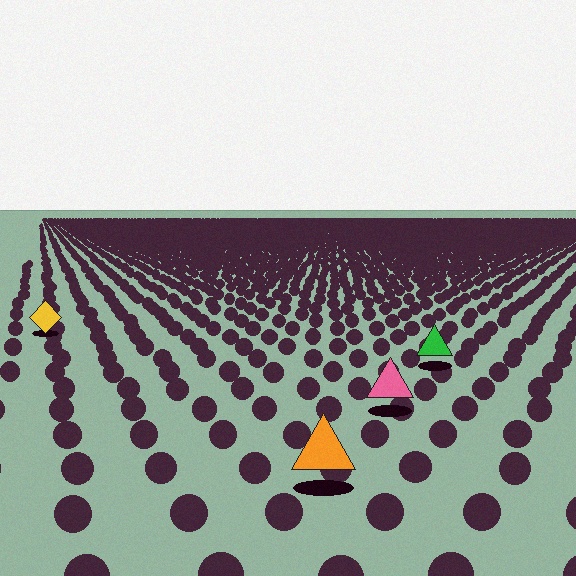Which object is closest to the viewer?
The orange triangle is closest. The texture marks near it are larger and more spread out.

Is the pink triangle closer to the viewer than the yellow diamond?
Yes. The pink triangle is closer — you can tell from the texture gradient: the ground texture is coarser near it.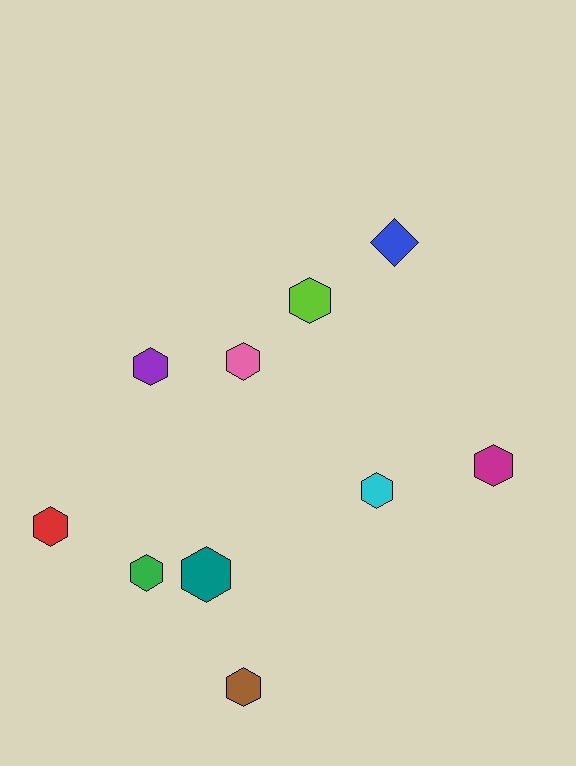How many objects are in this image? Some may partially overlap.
There are 10 objects.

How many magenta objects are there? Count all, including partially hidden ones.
There is 1 magenta object.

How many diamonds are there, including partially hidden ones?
There is 1 diamond.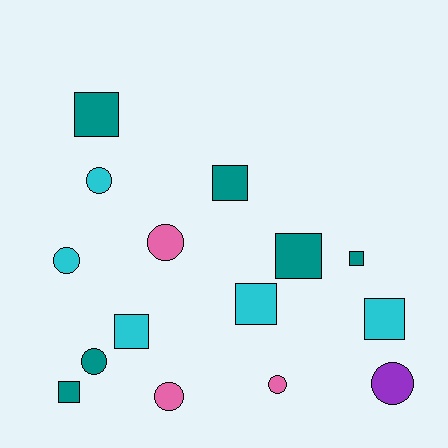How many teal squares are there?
There are 5 teal squares.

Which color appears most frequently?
Teal, with 6 objects.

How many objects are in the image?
There are 15 objects.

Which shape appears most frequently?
Square, with 8 objects.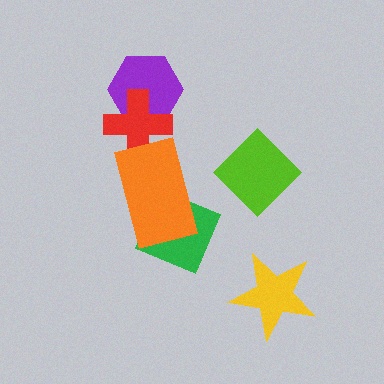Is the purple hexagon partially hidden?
Yes, it is partially covered by another shape.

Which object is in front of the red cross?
The orange rectangle is in front of the red cross.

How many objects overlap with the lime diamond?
0 objects overlap with the lime diamond.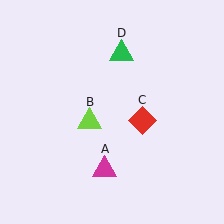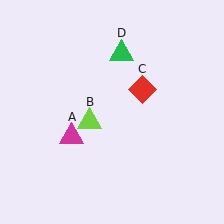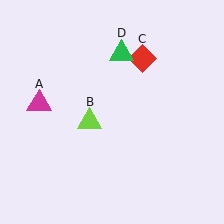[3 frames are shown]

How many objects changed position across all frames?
2 objects changed position: magenta triangle (object A), red diamond (object C).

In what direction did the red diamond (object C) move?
The red diamond (object C) moved up.